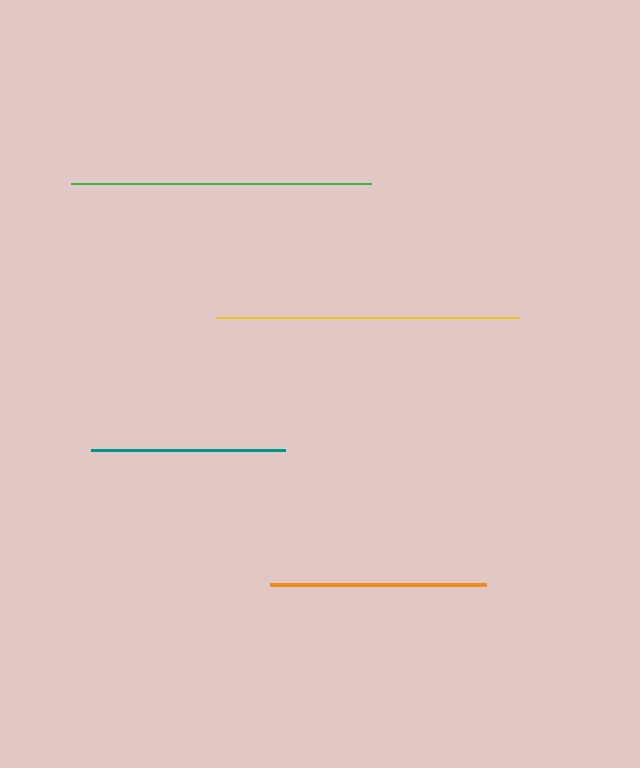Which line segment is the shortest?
The teal line is the shortest at approximately 194 pixels.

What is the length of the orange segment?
The orange segment is approximately 216 pixels long.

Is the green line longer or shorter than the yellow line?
The yellow line is longer than the green line.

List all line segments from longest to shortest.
From longest to shortest: yellow, green, orange, teal.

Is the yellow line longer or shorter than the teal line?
The yellow line is longer than the teal line.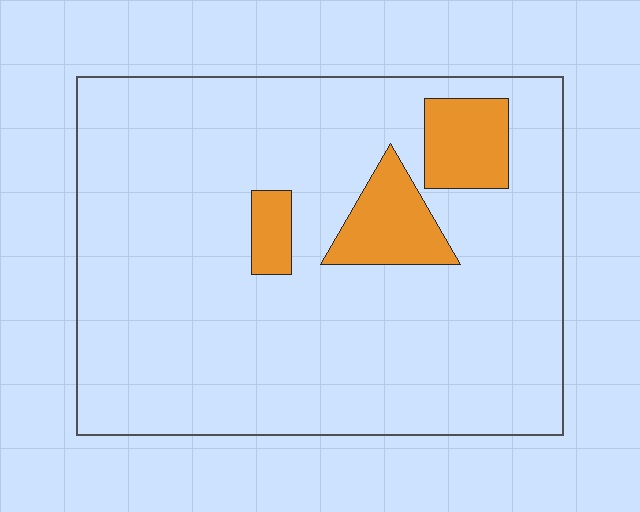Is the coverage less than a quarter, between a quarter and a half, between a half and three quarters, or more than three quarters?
Less than a quarter.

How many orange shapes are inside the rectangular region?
3.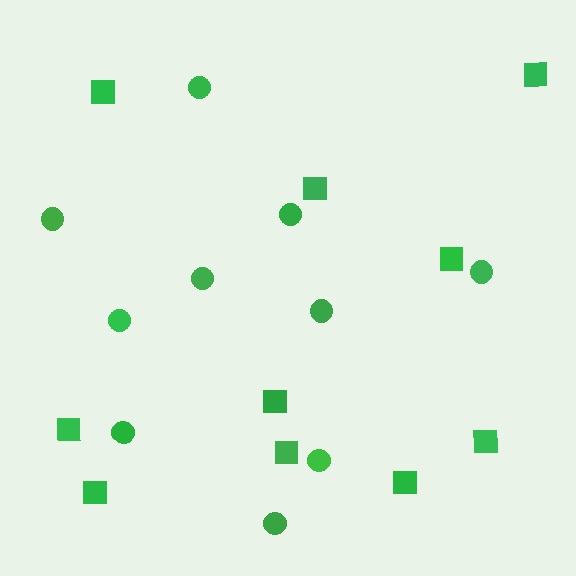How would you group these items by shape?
There are 2 groups: one group of circles (10) and one group of squares (10).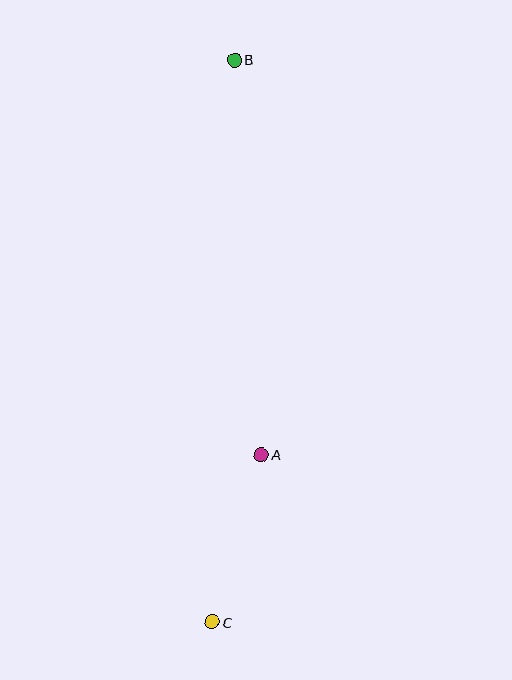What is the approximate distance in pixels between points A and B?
The distance between A and B is approximately 395 pixels.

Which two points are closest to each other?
Points A and C are closest to each other.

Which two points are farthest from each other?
Points B and C are farthest from each other.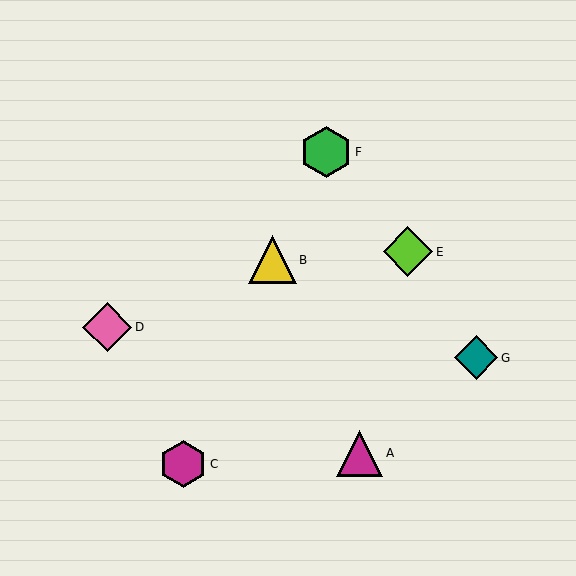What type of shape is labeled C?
Shape C is a magenta hexagon.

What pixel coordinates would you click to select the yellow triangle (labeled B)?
Click at (272, 260) to select the yellow triangle B.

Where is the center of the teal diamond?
The center of the teal diamond is at (476, 358).